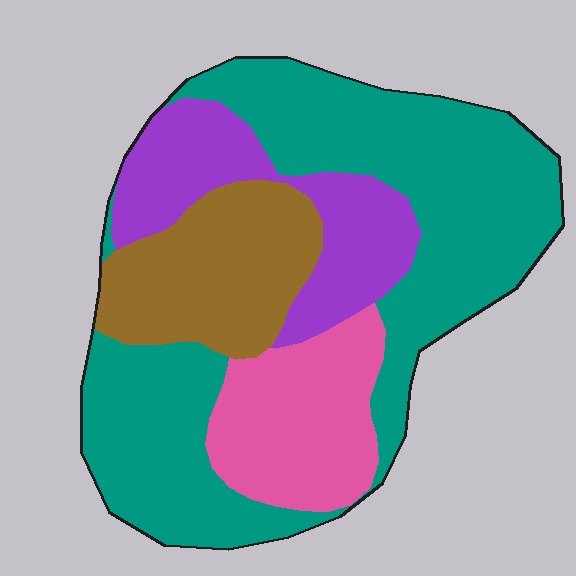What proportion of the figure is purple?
Purple takes up less than a quarter of the figure.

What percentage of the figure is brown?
Brown takes up less than a quarter of the figure.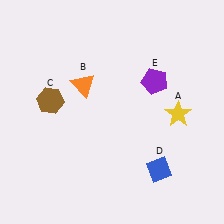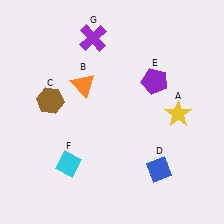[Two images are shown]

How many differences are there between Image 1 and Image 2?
There are 2 differences between the two images.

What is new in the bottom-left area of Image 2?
A cyan diamond (F) was added in the bottom-left area of Image 2.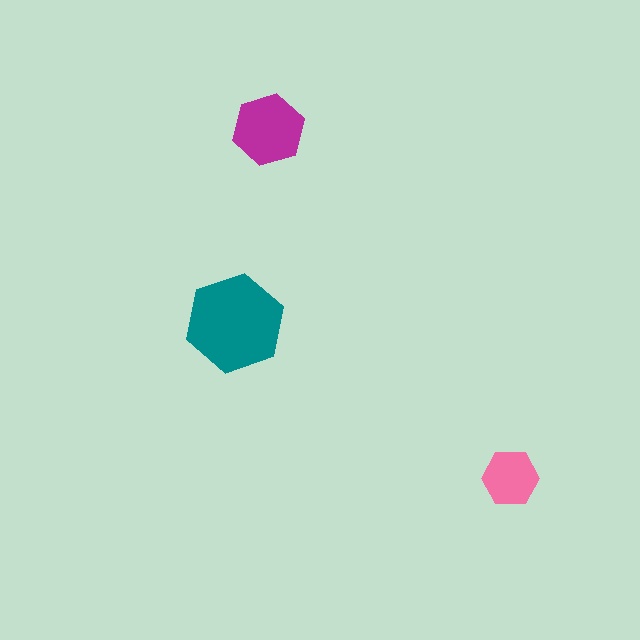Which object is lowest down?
The pink hexagon is bottommost.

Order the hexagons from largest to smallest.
the teal one, the magenta one, the pink one.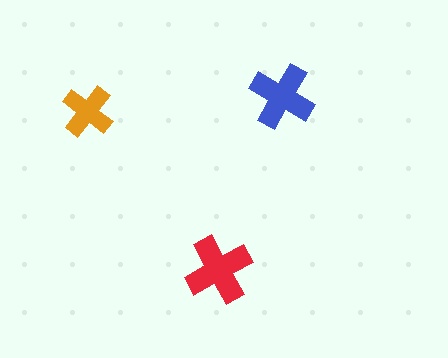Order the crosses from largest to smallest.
the red one, the blue one, the orange one.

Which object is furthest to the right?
The blue cross is rightmost.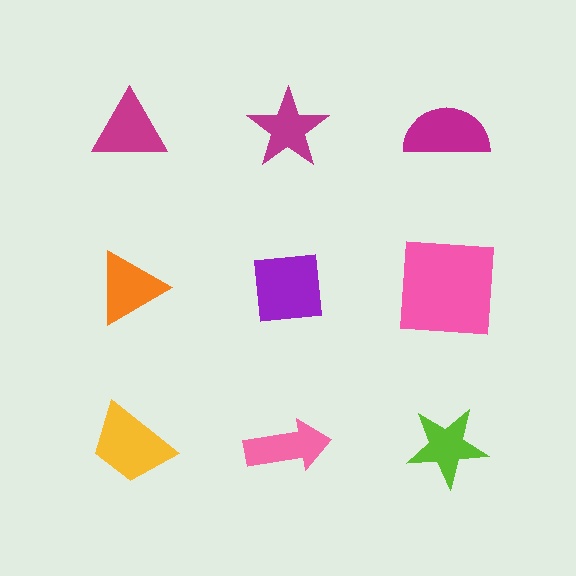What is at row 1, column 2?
A magenta star.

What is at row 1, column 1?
A magenta triangle.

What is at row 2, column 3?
A pink square.